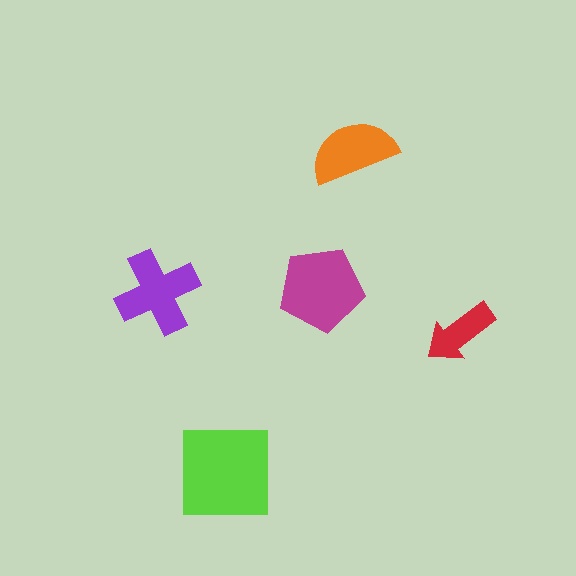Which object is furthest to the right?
The red arrow is rightmost.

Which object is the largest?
The lime square.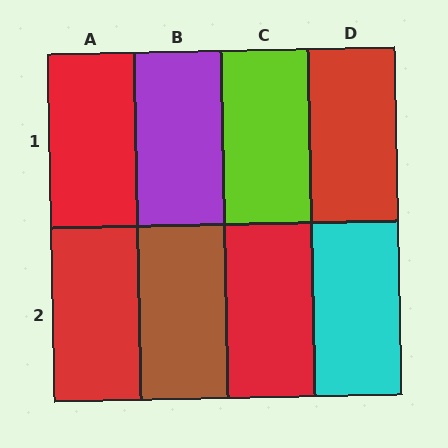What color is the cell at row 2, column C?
Red.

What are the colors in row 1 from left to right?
Red, purple, lime, red.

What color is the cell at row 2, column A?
Red.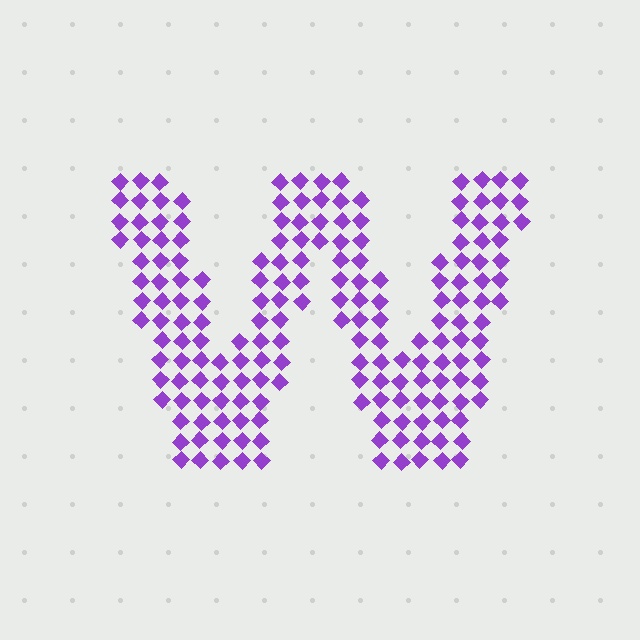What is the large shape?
The large shape is the letter W.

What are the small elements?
The small elements are diamonds.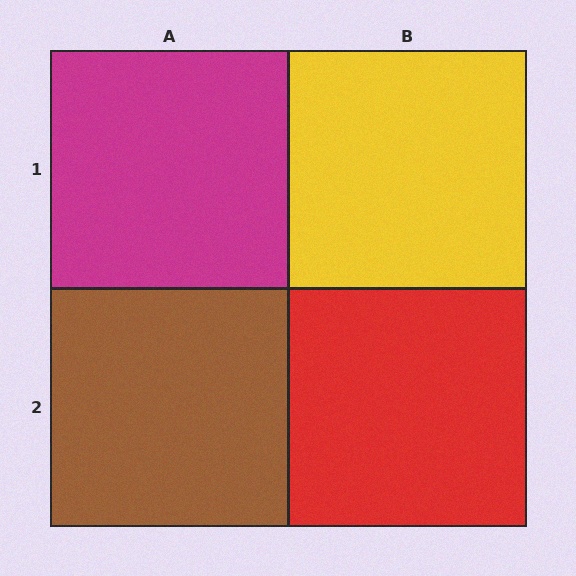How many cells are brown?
1 cell is brown.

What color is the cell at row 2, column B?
Red.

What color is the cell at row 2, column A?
Brown.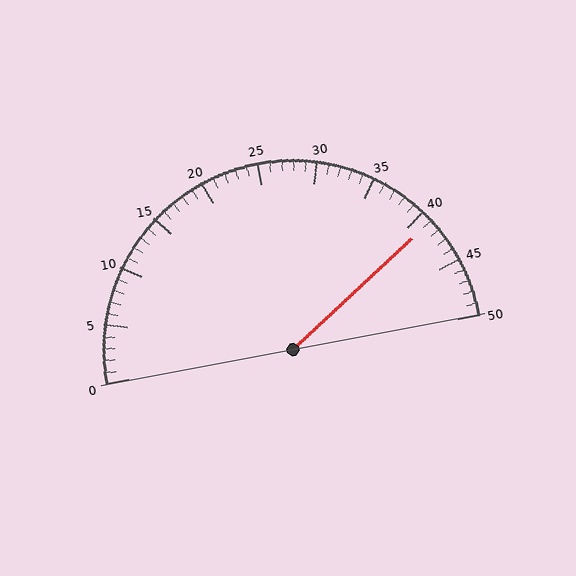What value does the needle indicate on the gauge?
The needle indicates approximately 41.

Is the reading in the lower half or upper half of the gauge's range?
The reading is in the upper half of the range (0 to 50).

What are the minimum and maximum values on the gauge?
The gauge ranges from 0 to 50.